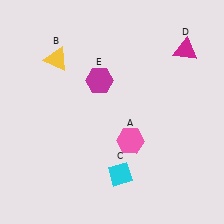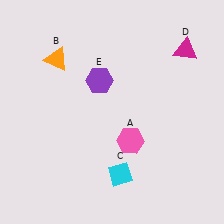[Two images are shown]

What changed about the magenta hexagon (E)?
In Image 1, E is magenta. In Image 2, it changed to purple.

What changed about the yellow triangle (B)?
In Image 1, B is yellow. In Image 2, it changed to orange.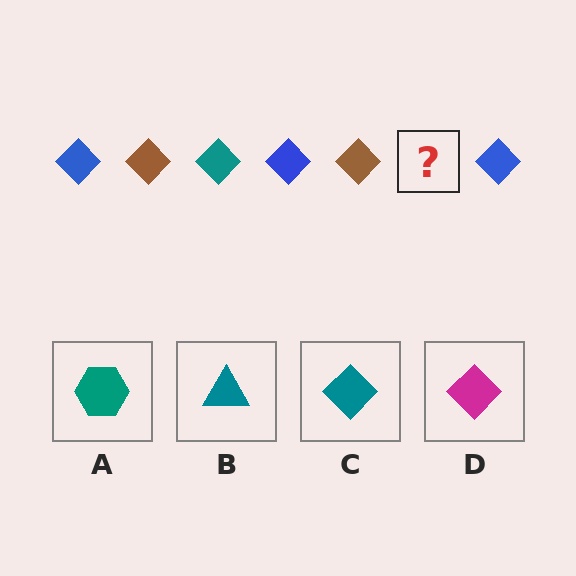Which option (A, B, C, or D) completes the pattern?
C.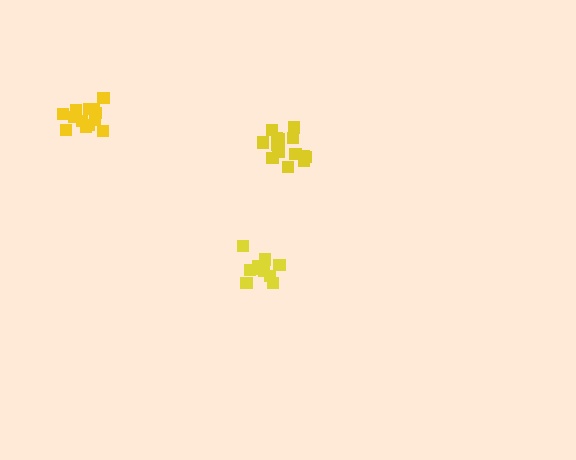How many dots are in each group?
Group 1: 16 dots, Group 2: 10 dots, Group 3: 15 dots (41 total).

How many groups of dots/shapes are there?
There are 3 groups.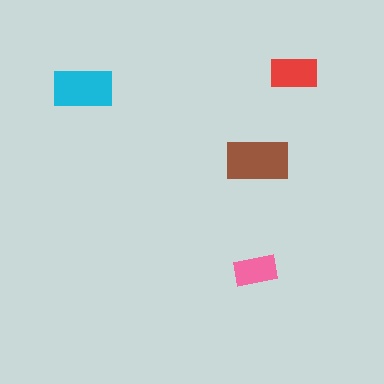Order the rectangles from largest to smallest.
the brown one, the cyan one, the red one, the pink one.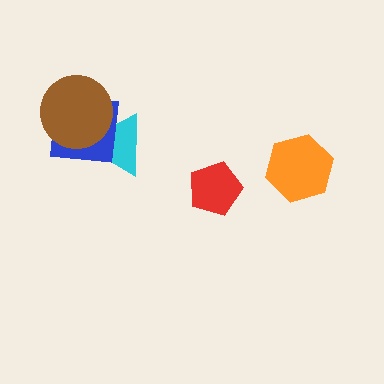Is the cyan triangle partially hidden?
Yes, it is partially covered by another shape.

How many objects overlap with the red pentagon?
0 objects overlap with the red pentagon.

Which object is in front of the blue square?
The brown circle is in front of the blue square.